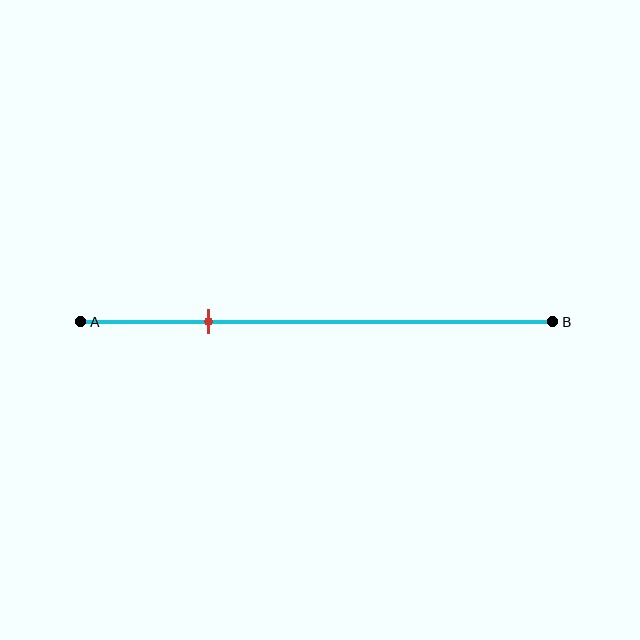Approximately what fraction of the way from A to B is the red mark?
The red mark is approximately 25% of the way from A to B.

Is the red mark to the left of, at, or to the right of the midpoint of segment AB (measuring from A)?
The red mark is to the left of the midpoint of segment AB.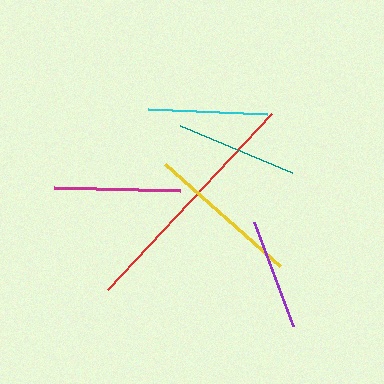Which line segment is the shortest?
The purple line is the shortest at approximately 111 pixels.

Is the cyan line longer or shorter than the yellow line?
The yellow line is longer than the cyan line.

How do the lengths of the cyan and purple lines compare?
The cyan and purple lines are approximately the same length.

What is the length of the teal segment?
The teal segment is approximately 122 pixels long.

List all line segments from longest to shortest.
From longest to shortest: red, yellow, magenta, teal, cyan, purple.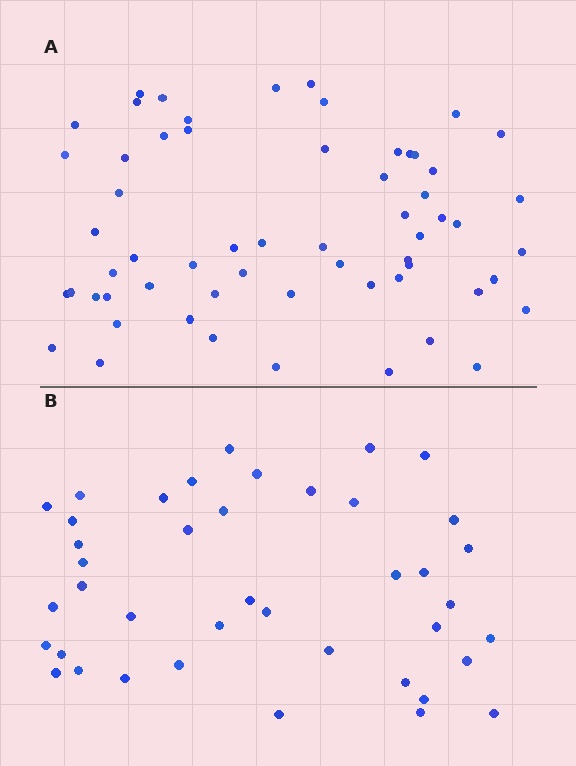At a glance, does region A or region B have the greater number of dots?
Region A (the top region) has more dots.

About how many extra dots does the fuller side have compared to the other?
Region A has approximately 20 more dots than region B.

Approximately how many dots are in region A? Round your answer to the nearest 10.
About 60 dots.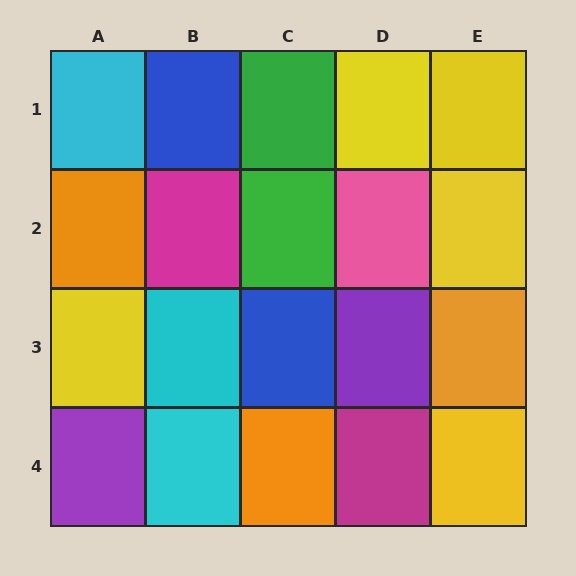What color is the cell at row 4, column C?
Orange.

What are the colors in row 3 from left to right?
Yellow, cyan, blue, purple, orange.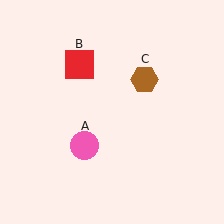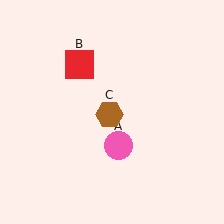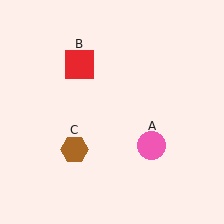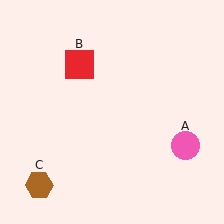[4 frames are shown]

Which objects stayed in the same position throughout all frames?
Red square (object B) remained stationary.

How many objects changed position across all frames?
2 objects changed position: pink circle (object A), brown hexagon (object C).